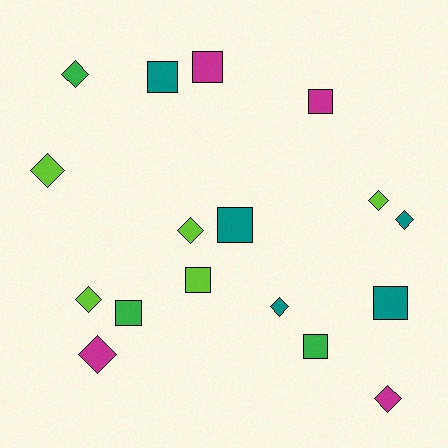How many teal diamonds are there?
There are 2 teal diamonds.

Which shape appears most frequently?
Diamond, with 9 objects.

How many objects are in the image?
There are 17 objects.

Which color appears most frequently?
Lime, with 5 objects.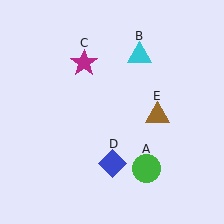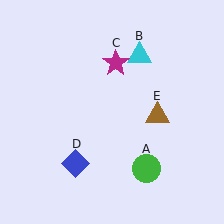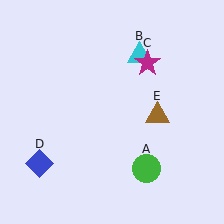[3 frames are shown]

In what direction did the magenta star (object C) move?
The magenta star (object C) moved right.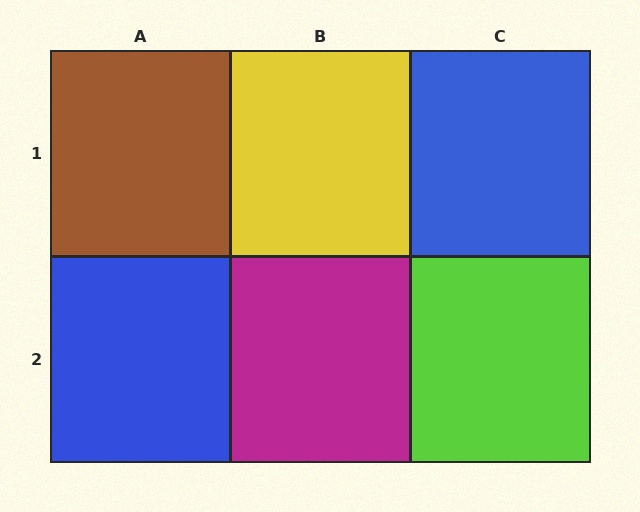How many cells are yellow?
1 cell is yellow.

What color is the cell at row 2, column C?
Lime.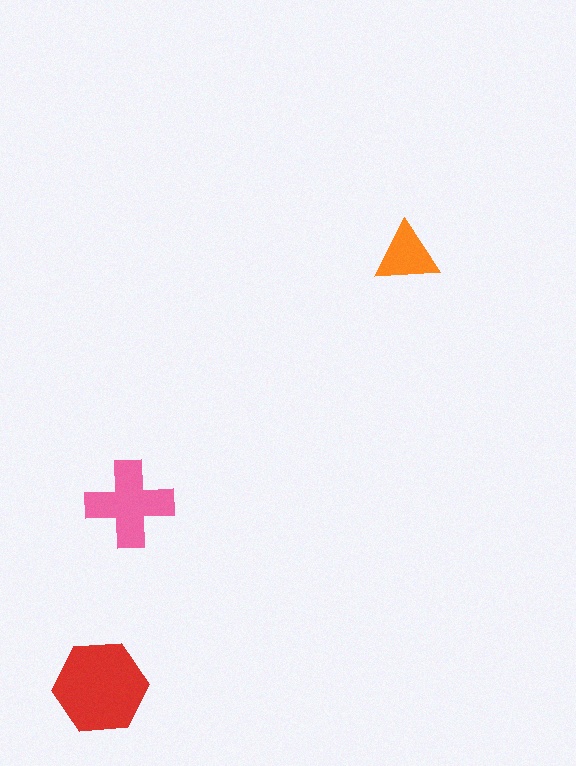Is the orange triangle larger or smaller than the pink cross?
Smaller.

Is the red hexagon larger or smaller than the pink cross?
Larger.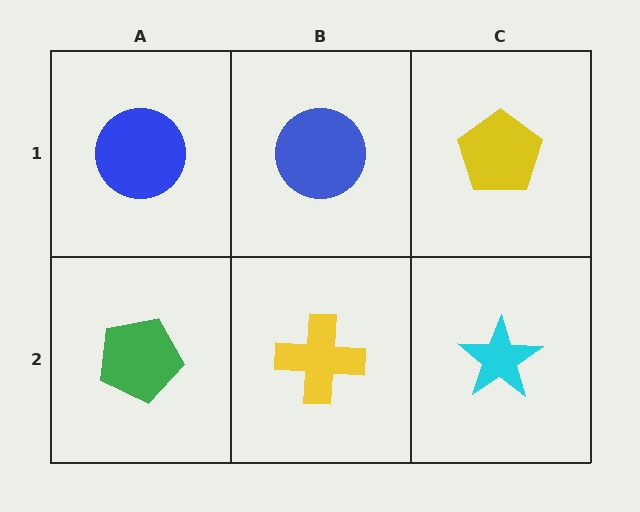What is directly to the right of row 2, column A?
A yellow cross.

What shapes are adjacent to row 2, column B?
A blue circle (row 1, column B), a green pentagon (row 2, column A), a cyan star (row 2, column C).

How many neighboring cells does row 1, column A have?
2.